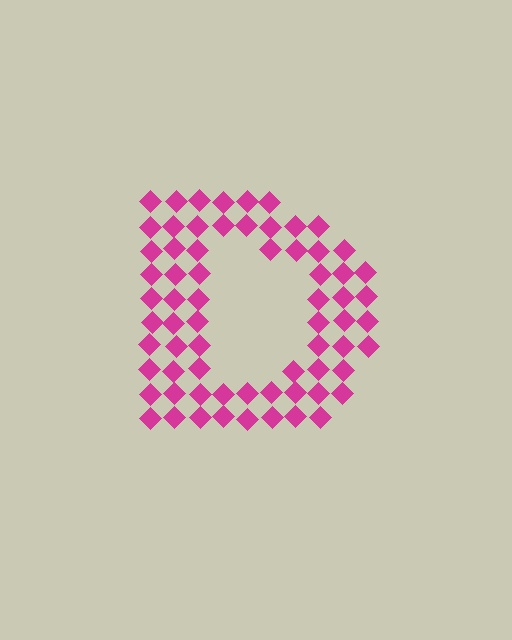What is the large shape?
The large shape is the letter D.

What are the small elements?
The small elements are diamonds.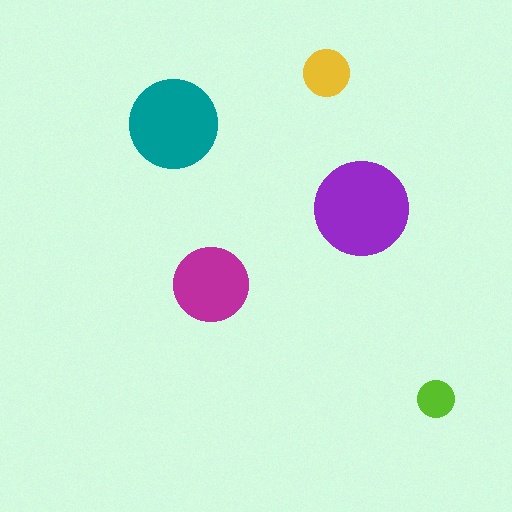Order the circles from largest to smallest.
the purple one, the teal one, the magenta one, the yellow one, the lime one.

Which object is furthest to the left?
The teal circle is leftmost.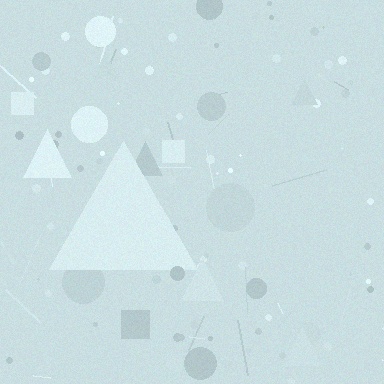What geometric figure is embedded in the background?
A triangle is embedded in the background.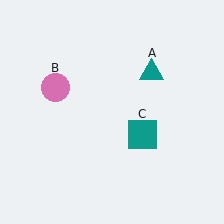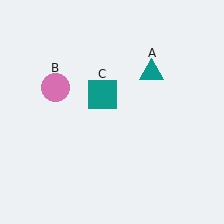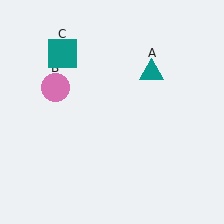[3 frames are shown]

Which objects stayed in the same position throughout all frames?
Teal triangle (object A) and pink circle (object B) remained stationary.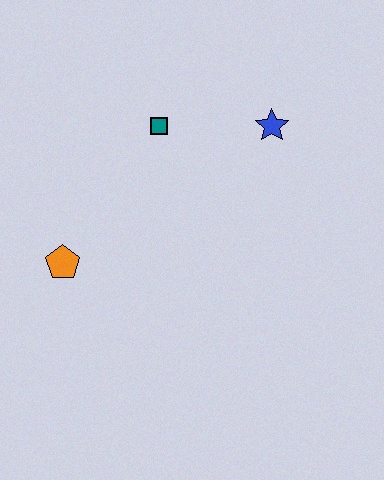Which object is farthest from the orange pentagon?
The blue star is farthest from the orange pentagon.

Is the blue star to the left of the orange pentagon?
No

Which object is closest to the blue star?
The teal square is closest to the blue star.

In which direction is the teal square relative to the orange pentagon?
The teal square is above the orange pentagon.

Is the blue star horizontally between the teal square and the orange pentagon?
No